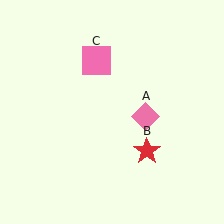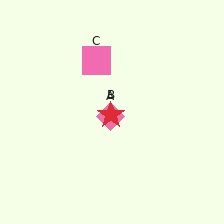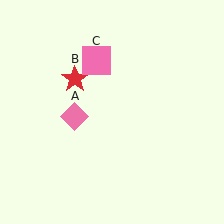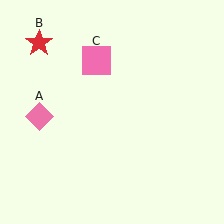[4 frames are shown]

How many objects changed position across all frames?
2 objects changed position: pink diamond (object A), red star (object B).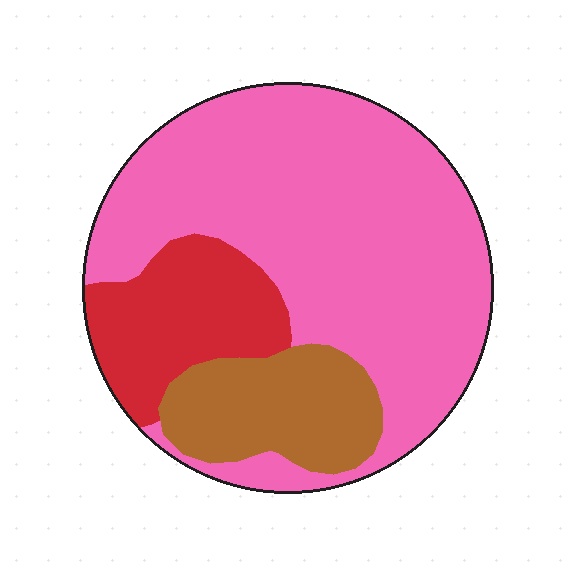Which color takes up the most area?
Pink, at roughly 65%.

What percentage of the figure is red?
Red covers 18% of the figure.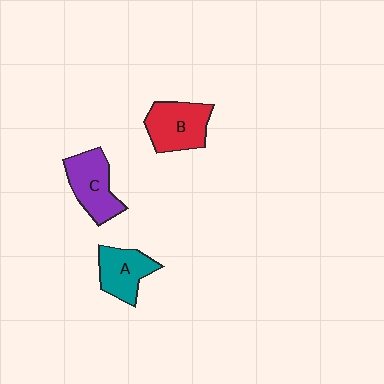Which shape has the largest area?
Shape B (red).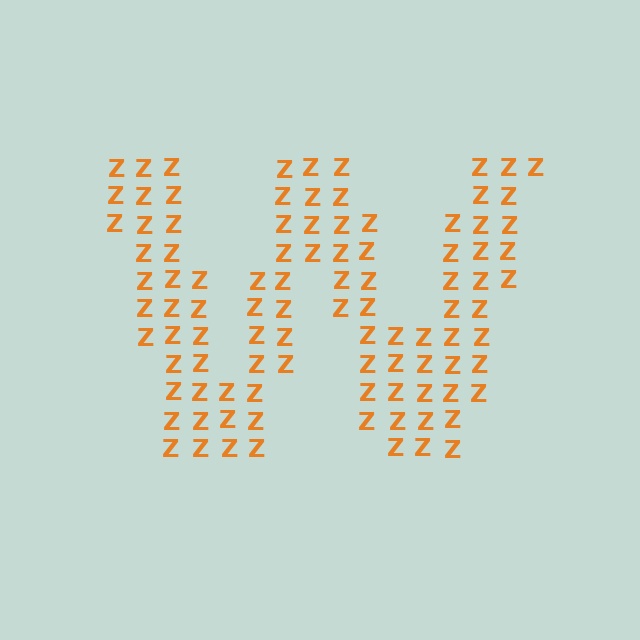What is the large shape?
The large shape is the letter W.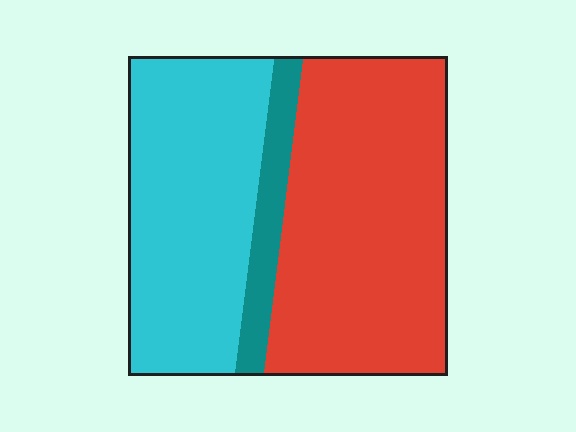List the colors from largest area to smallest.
From largest to smallest: red, cyan, teal.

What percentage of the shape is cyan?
Cyan covers roughly 40% of the shape.